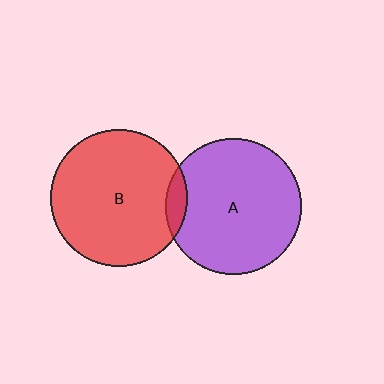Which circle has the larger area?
Circle B (red).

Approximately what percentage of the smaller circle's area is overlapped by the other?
Approximately 10%.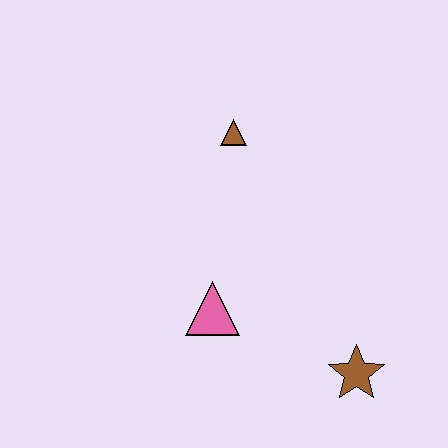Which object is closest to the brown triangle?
The pink triangle is closest to the brown triangle.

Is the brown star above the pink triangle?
No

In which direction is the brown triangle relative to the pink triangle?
The brown triangle is above the pink triangle.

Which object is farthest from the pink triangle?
The brown triangle is farthest from the pink triangle.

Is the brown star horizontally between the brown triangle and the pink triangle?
No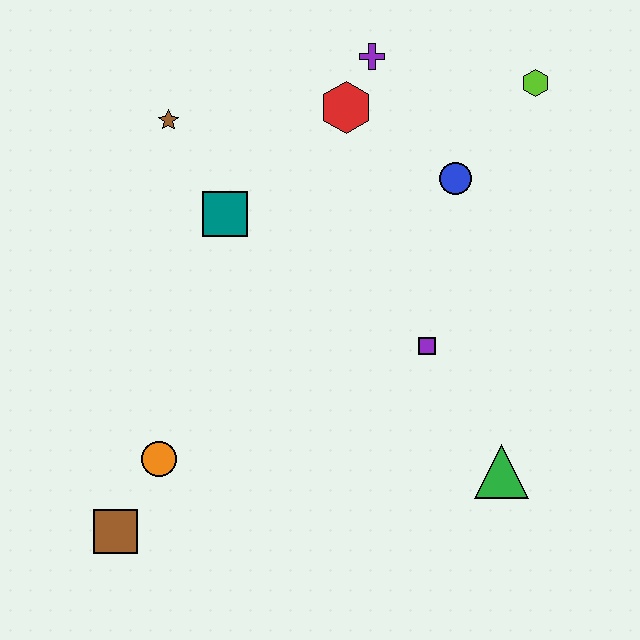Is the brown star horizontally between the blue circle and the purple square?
No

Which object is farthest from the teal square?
The green triangle is farthest from the teal square.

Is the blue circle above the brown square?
Yes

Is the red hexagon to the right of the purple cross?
No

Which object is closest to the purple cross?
The red hexagon is closest to the purple cross.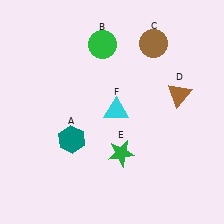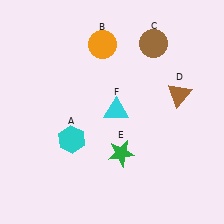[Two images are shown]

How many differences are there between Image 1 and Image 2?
There are 2 differences between the two images.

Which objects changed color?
A changed from teal to cyan. B changed from green to orange.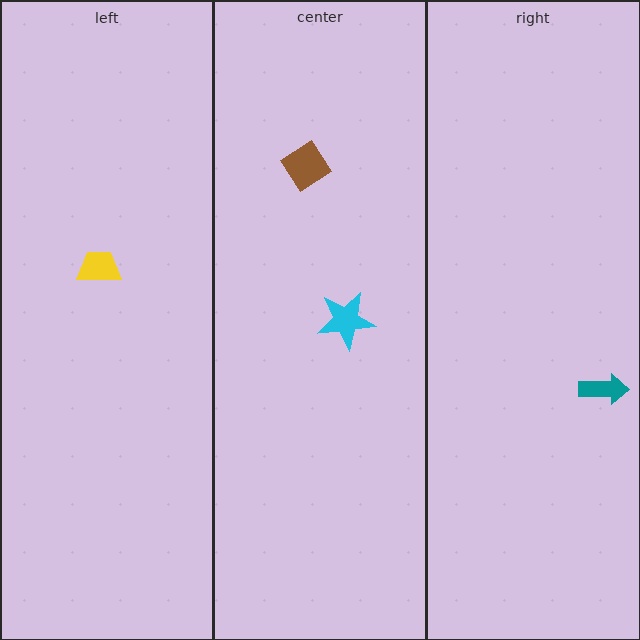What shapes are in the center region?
The cyan star, the brown diamond.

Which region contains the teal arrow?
The right region.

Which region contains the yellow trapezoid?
The left region.